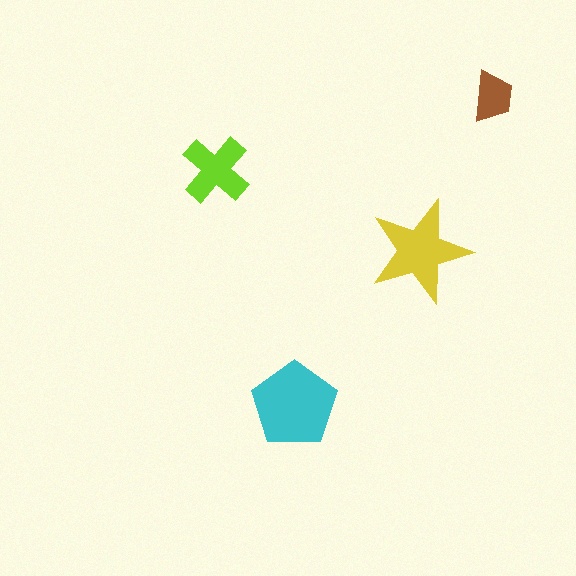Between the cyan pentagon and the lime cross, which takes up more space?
The cyan pentagon.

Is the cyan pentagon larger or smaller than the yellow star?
Larger.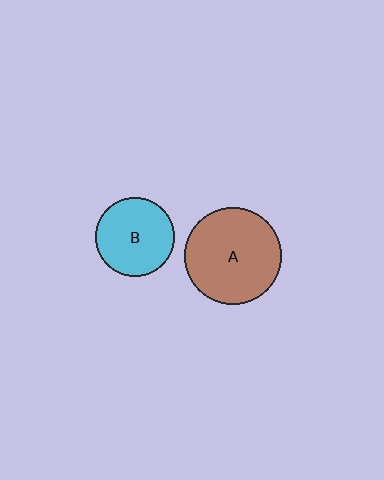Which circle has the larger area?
Circle A (brown).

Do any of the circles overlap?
No, none of the circles overlap.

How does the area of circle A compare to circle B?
Approximately 1.5 times.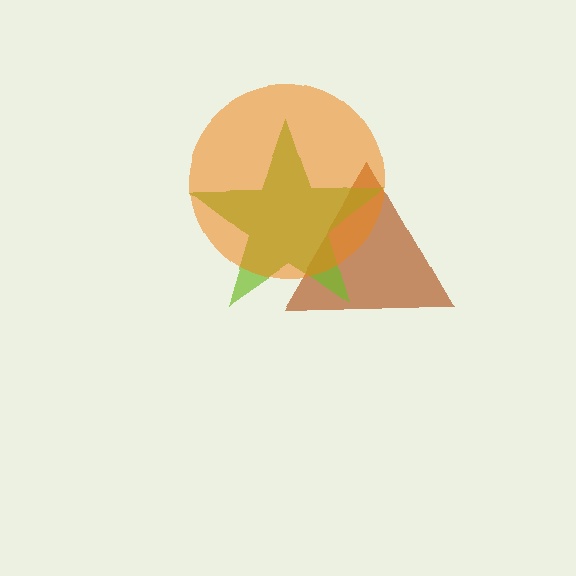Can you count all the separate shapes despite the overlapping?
Yes, there are 3 separate shapes.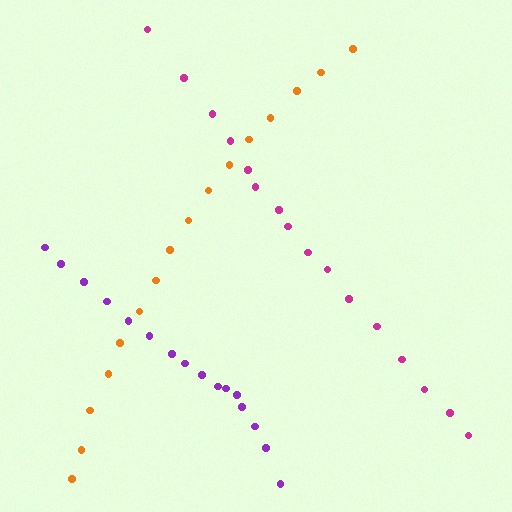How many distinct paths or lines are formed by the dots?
There are 3 distinct paths.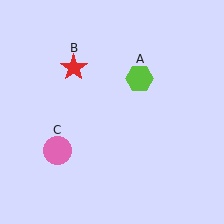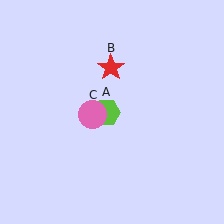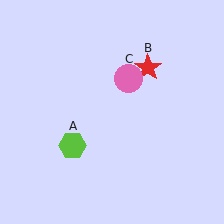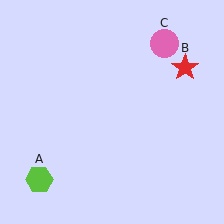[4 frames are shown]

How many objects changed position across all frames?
3 objects changed position: lime hexagon (object A), red star (object B), pink circle (object C).